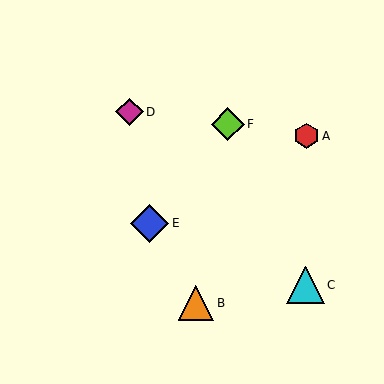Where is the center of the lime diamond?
The center of the lime diamond is at (228, 124).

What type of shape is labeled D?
Shape D is a magenta diamond.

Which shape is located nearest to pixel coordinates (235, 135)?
The lime diamond (labeled F) at (228, 124) is nearest to that location.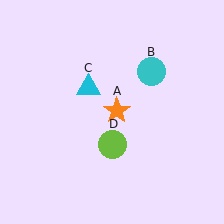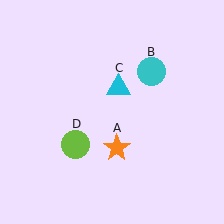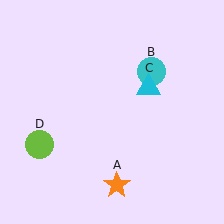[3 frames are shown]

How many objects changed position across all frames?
3 objects changed position: orange star (object A), cyan triangle (object C), lime circle (object D).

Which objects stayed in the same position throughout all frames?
Cyan circle (object B) remained stationary.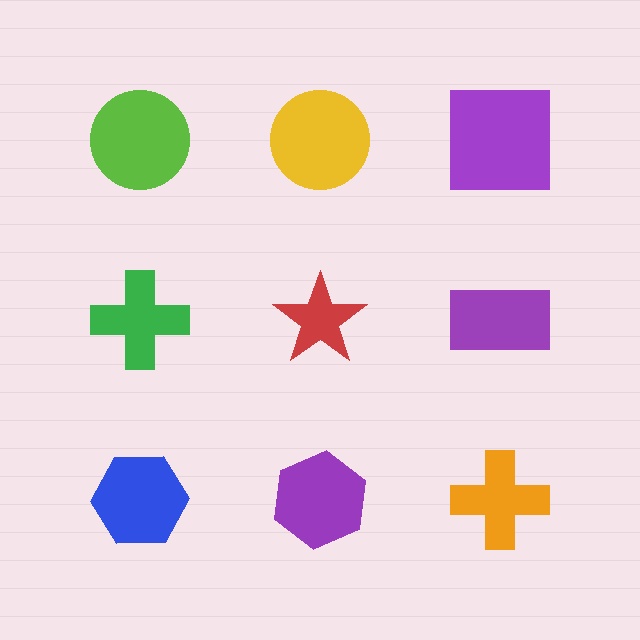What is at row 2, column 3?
A purple rectangle.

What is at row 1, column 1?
A lime circle.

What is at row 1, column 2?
A yellow circle.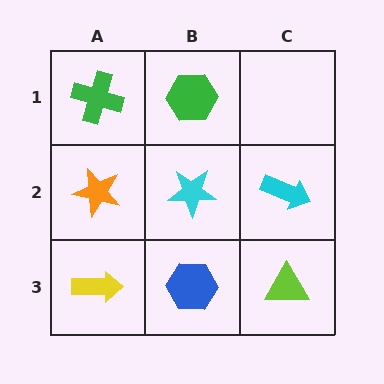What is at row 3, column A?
A yellow arrow.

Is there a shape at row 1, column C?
No, that cell is empty.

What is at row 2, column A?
An orange star.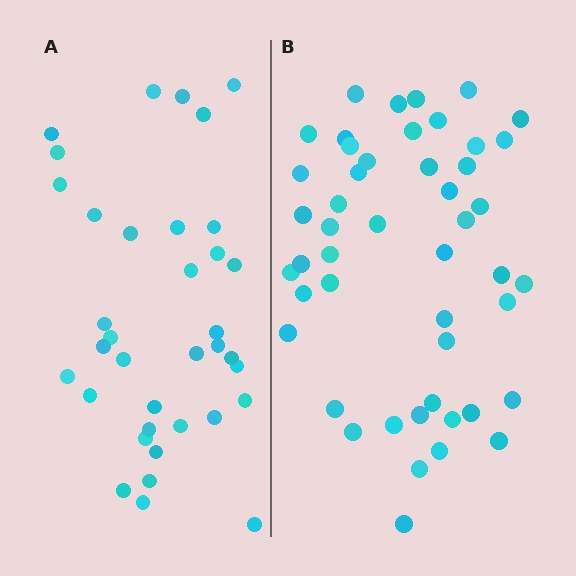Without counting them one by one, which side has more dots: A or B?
Region B (the right region) has more dots.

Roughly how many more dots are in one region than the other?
Region B has roughly 12 or so more dots than region A.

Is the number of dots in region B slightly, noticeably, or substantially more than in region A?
Region B has noticeably more, but not dramatically so. The ratio is roughly 1.3 to 1.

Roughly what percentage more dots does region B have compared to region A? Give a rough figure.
About 35% more.